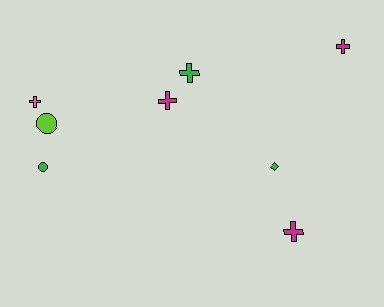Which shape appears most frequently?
Cross, with 5 objects.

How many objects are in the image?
There are 8 objects.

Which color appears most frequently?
Magenta, with 3 objects.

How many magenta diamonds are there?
There are no magenta diamonds.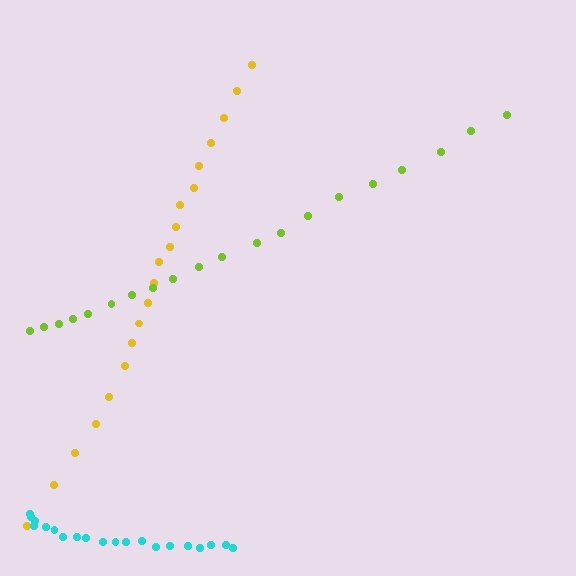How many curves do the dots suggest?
There are 3 distinct paths.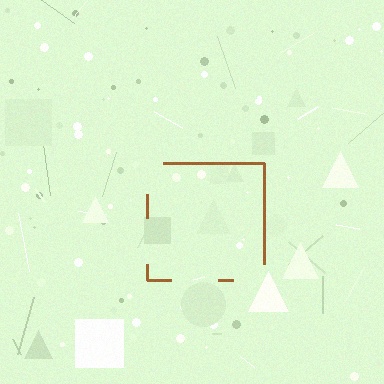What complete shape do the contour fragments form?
The contour fragments form a square.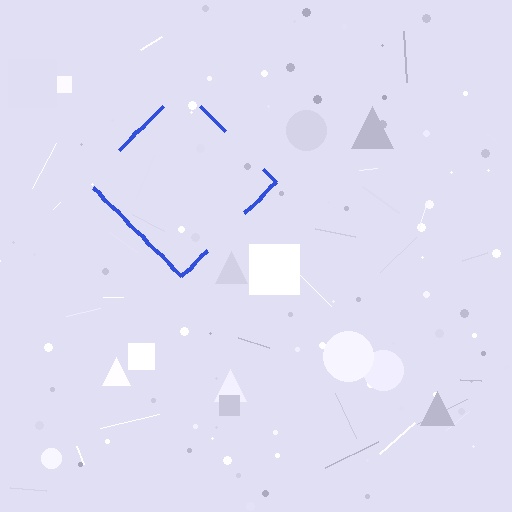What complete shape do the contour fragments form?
The contour fragments form a diamond.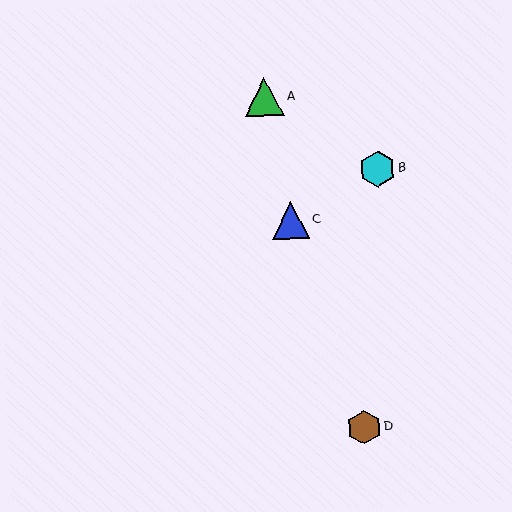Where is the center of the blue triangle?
The center of the blue triangle is at (291, 220).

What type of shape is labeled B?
Shape B is a cyan hexagon.